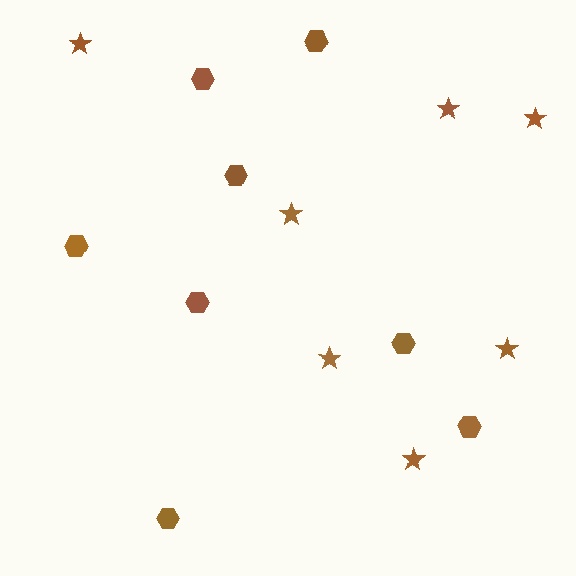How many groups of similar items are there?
There are 2 groups: one group of stars (7) and one group of hexagons (8).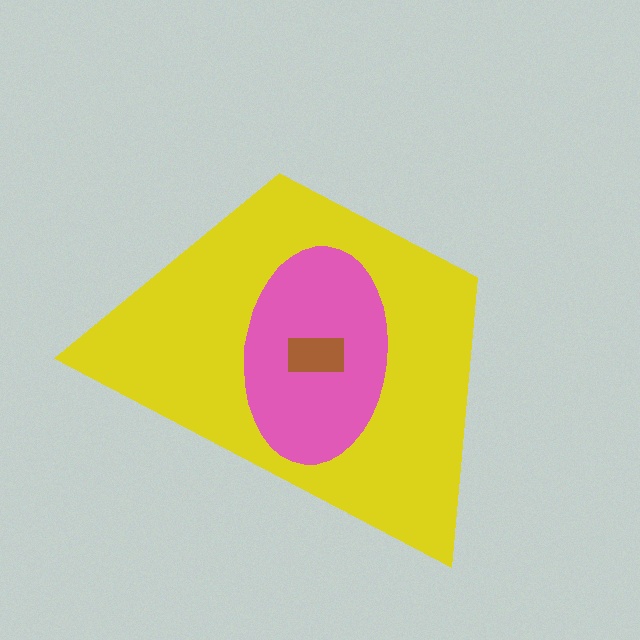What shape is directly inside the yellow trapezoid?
The pink ellipse.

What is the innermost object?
The brown rectangle.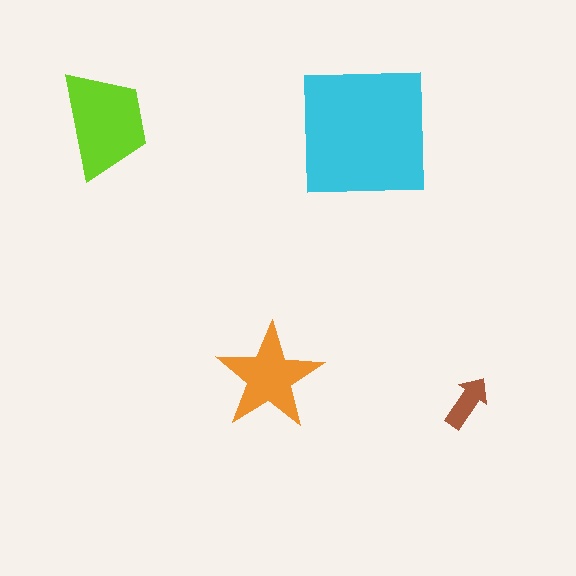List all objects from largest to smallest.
The cyan square, the lime trapezoid, the orange star, the brown arrow.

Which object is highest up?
The lime trapezoid is topmost.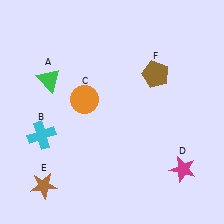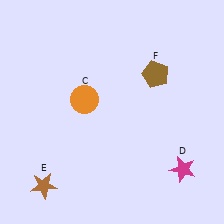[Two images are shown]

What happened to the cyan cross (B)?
The cyan cross (B) was removed in Image 2. It was in the bottom-left area of Image 1.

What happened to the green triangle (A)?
The green triangle (A) was removed in Image 2. It was in the top-left area of Image 1.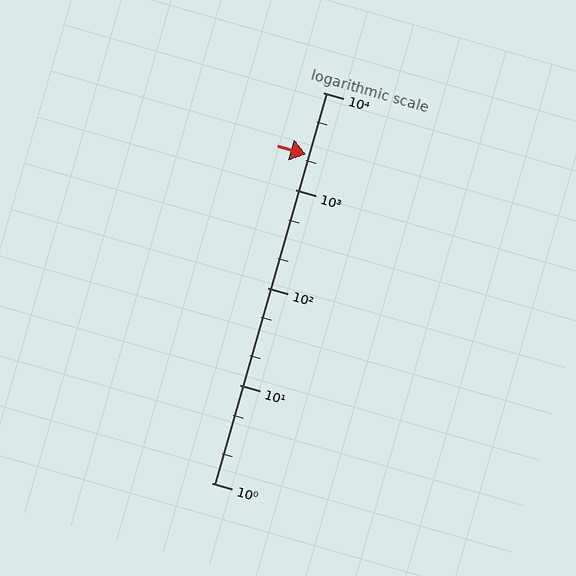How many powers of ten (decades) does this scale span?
The scale spans 4 decades, from 1 to 10000.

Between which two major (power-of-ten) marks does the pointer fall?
The pointer is between 1000 and 10000.